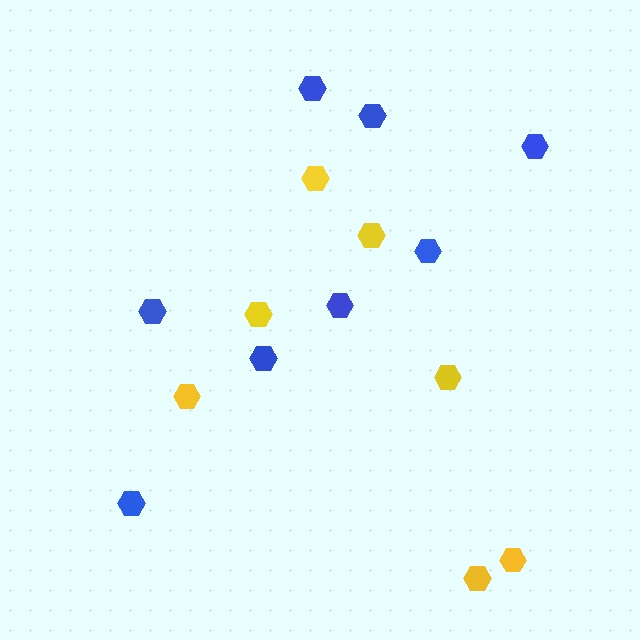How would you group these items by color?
There are 2 groups: one group of blue hexagons (8) and one group of yellow hexagons (7).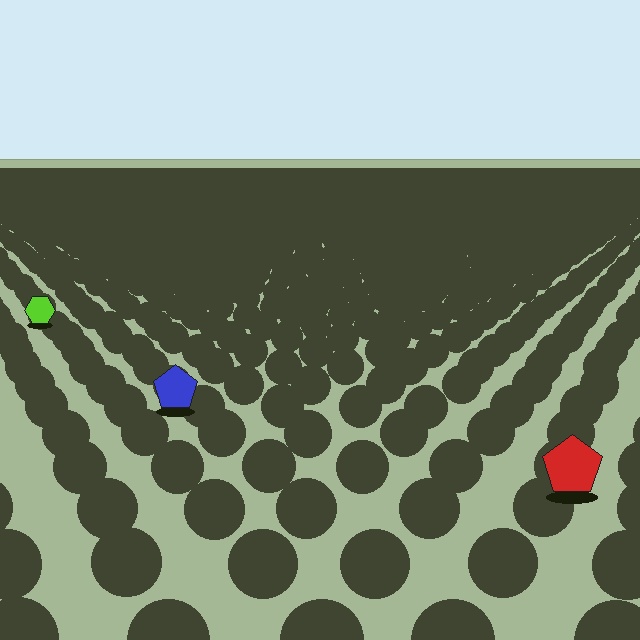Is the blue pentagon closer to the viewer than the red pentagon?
No. The red pentagon is closer — you can tell from the texture gradient: the ground texture is coarser near it.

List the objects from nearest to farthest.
From nearest to farthest: the red pentagon, the blue pentagon, the lime hexagon.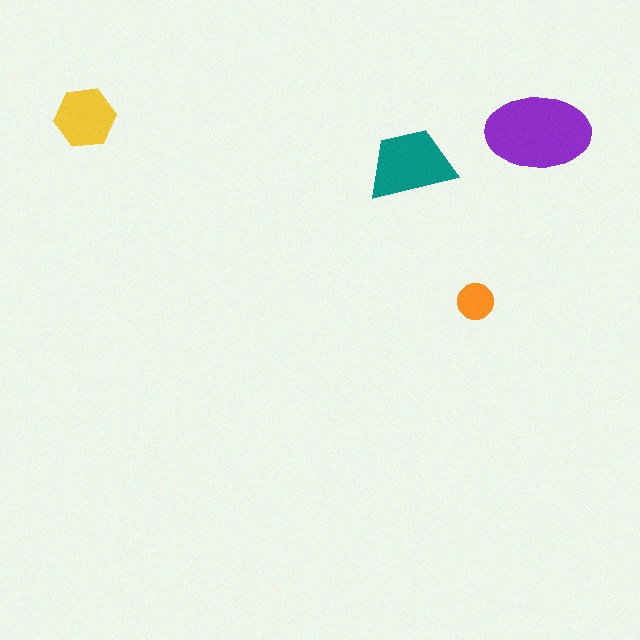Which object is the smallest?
The orange circle.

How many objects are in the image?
There are 4 objects in the image.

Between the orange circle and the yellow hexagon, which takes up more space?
The yellow hexagon.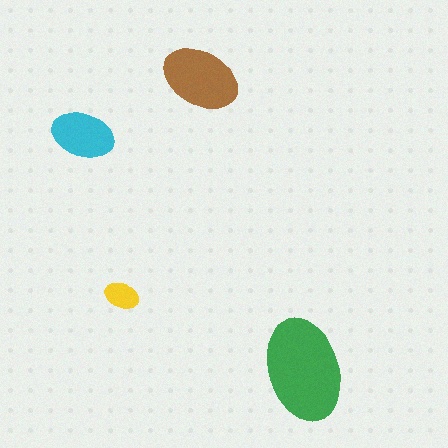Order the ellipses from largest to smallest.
the green one, the brown one, the cyan one, the yellow one.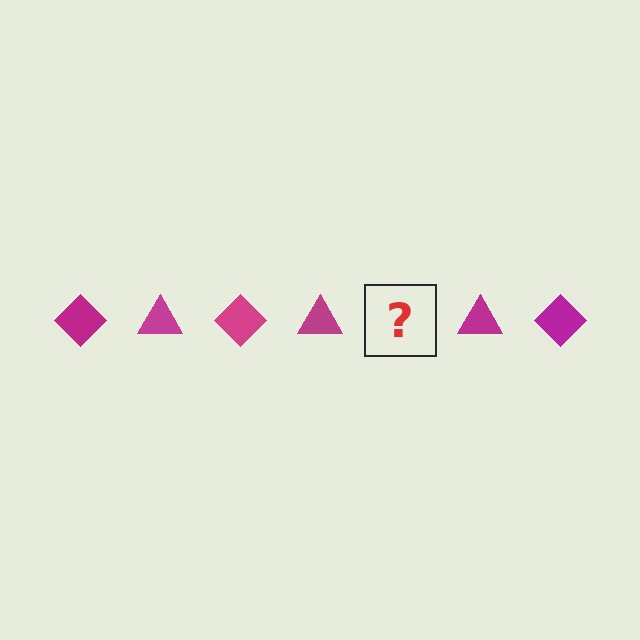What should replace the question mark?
The question mark should be replaced with a magenta diamond.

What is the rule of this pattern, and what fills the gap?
The rule is that the pattern cycles through diamond, triangle shapes in magenta. The gap should be filled with a magenta diamond.